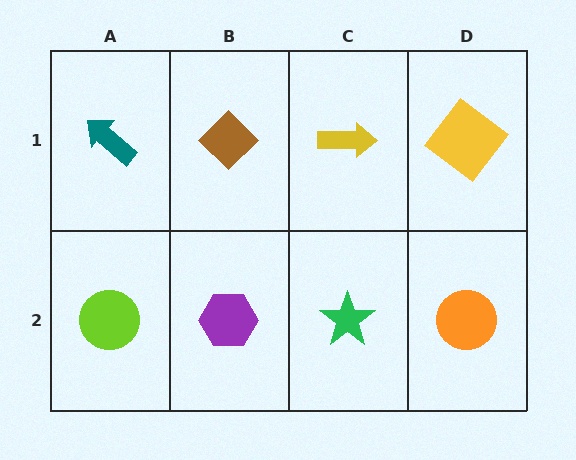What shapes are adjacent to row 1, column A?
A lime circle (row 2, column A), a brown diamond (row 1, column B).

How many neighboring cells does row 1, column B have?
3.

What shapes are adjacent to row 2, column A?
A teal arrow (row 1, column A), a purple hexagon (row 2, column B).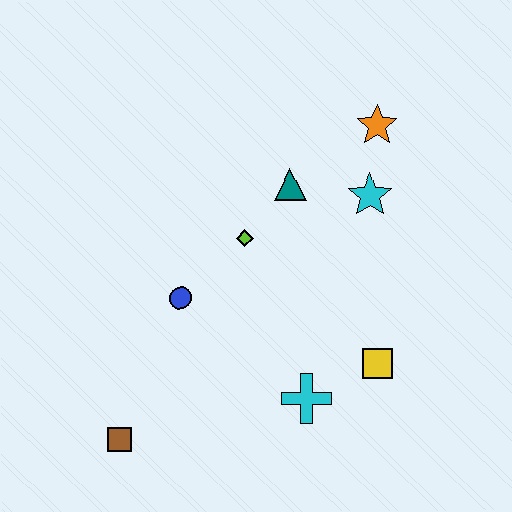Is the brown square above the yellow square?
No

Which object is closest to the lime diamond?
The teal triangle is closest to the lime diamond.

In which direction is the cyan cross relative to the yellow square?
The cyan cross is to the left of the yellow square.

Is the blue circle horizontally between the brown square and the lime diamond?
Yes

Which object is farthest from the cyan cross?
The orange star is farthest from the cyan cross.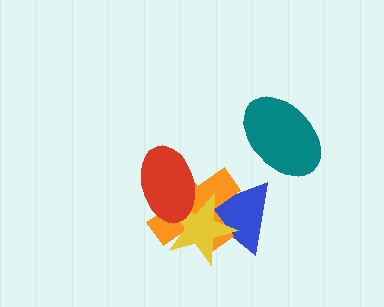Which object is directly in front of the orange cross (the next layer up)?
The yellow star is directly in front of the orange cross.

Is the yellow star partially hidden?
Yes, it is partially covered by another shape.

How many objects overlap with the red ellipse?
2 objects overlap with the red ellipse.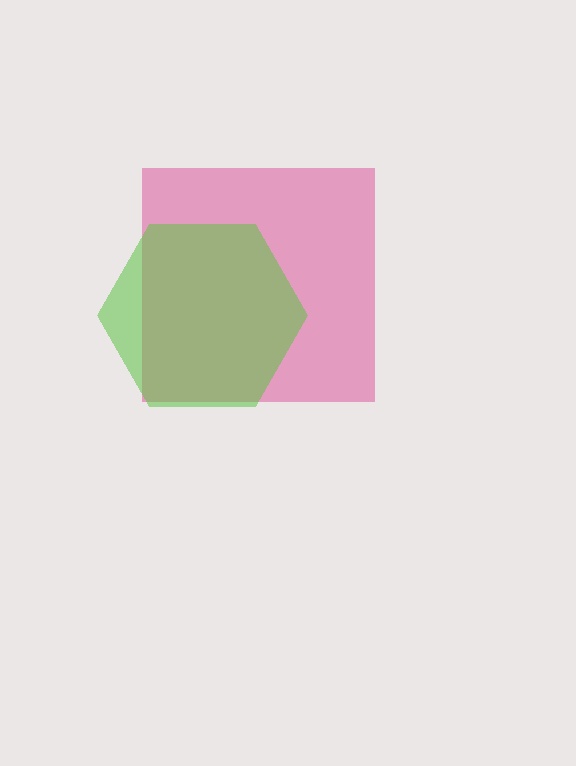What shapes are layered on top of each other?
The layered shapes are: a pink square, a lime hexagon.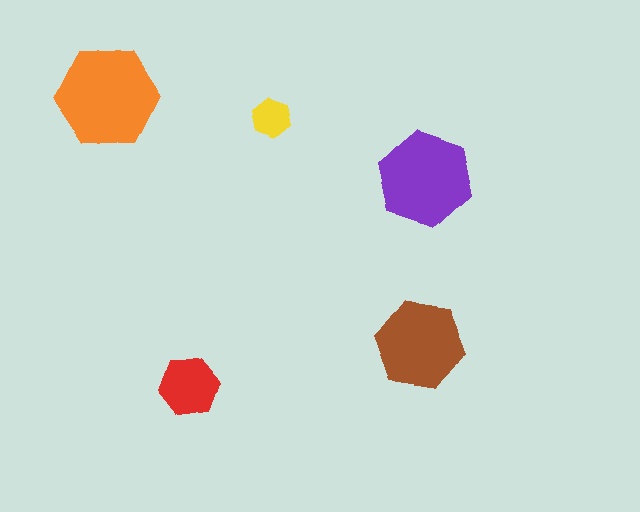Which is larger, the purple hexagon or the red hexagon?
The purple one.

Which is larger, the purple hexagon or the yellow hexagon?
The purple one.